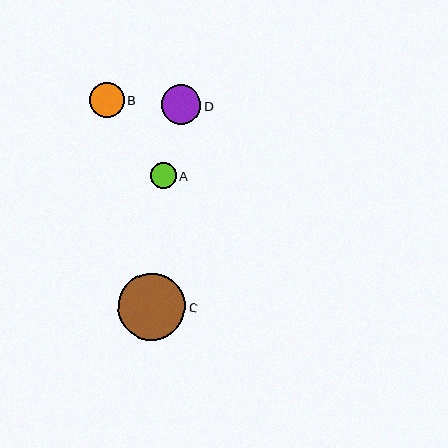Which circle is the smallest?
Circle A is the smallest with a size of approximately 26 pixels.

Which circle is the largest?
Circle C is the largest with a size of approximately 68 pixels.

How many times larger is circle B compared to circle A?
Circle B is approximately 1.4 times the size of circle A.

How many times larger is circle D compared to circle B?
Circle D is approximately 1.1 times the size of circle B.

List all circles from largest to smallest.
From largest to smallest: C, D, B, A.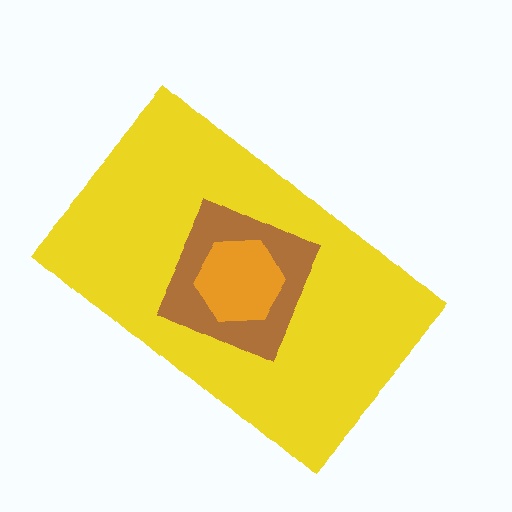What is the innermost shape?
The orange hexagon.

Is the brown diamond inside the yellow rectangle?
Yes.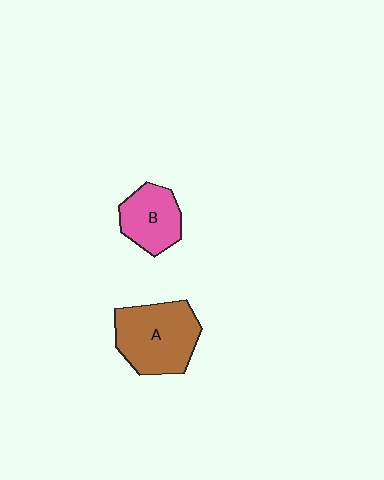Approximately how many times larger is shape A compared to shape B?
Approximately 1.5 times.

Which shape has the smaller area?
Shape B (pink).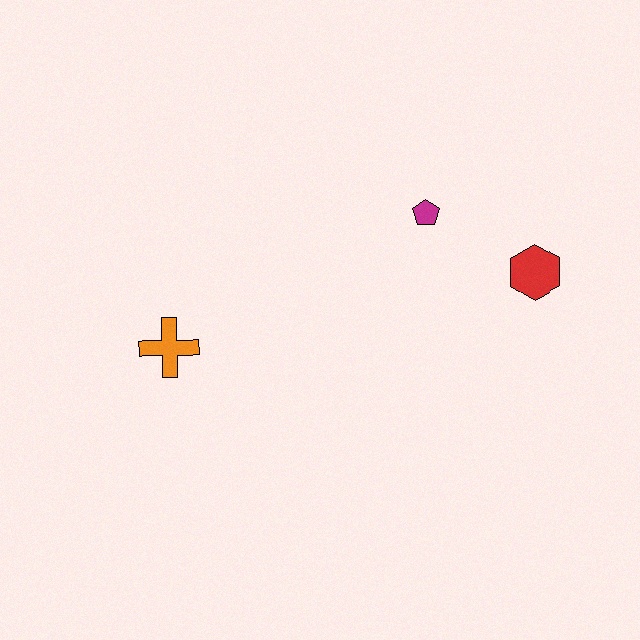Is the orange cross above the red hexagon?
No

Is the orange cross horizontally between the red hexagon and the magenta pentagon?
No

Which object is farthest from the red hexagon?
The orange cross is farthest from the red hexagon.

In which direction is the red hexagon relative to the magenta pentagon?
The red hexagon is to the right of the magenta pentagon.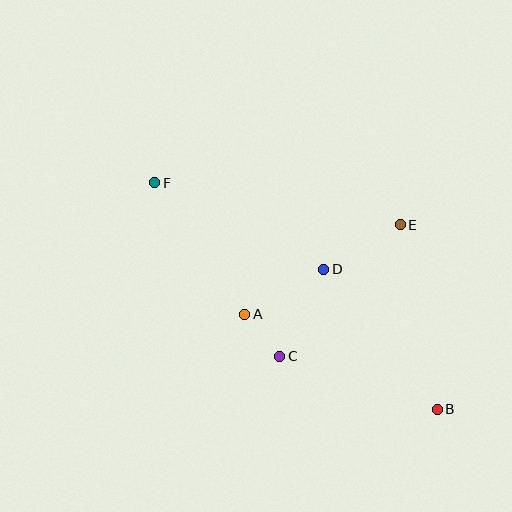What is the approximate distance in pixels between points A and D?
The distance between A and D is approximately 90 pixels.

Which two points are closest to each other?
Points A and C are closest to each other.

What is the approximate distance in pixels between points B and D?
The distance between B and D is approximately 180 pixels.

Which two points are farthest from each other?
Points B and F are farthest from each other.